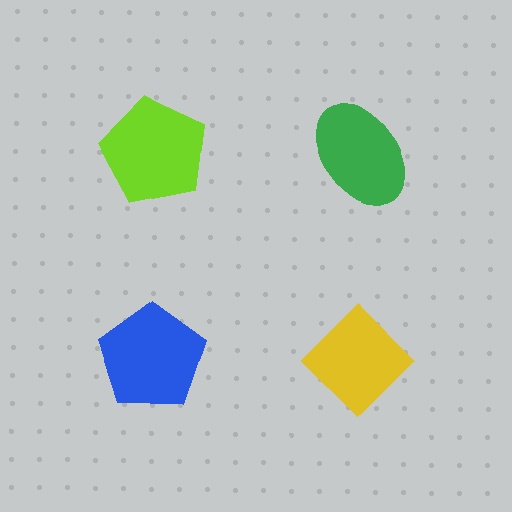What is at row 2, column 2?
A yellow diamond.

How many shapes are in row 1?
2 shapes.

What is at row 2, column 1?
A blue pentagon.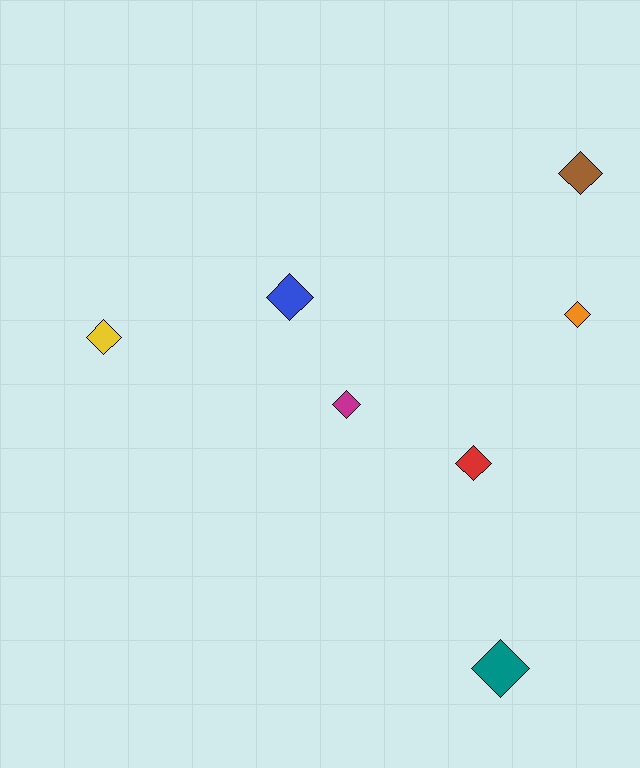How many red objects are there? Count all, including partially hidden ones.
There is 1 red object.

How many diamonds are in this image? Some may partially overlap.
There are 7 diamonds.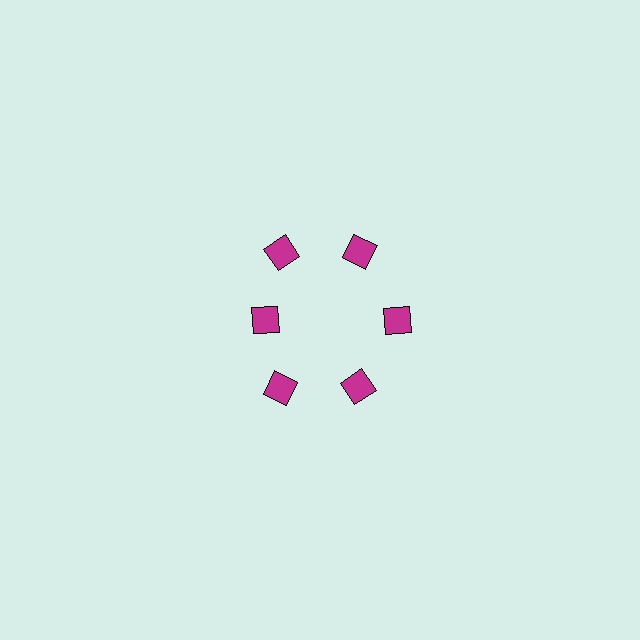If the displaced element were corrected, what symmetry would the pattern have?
It would have 6-fold rotational symmetry — the pattern would map onto itself every 60 degrees.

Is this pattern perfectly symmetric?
No. The 6 magenta squares are arranged in a ring, but one element near the 9 o'clock position is pulled inward toward the center, breaking the 6-fold rotational symmetry.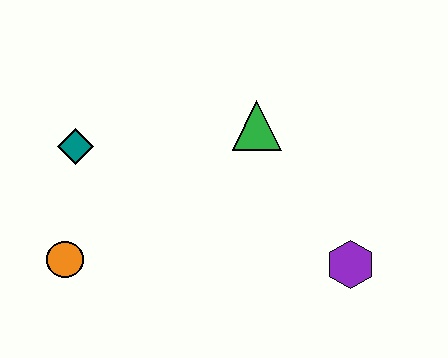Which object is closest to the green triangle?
The purple hexagon is closest to the green triangle.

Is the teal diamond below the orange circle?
No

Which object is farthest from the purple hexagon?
The teal diamond is farthest from the purple hexagon.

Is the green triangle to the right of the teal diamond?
Yes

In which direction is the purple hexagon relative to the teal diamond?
The purple hexagon is to the right of the teal diamond.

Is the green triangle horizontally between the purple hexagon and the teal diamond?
Yes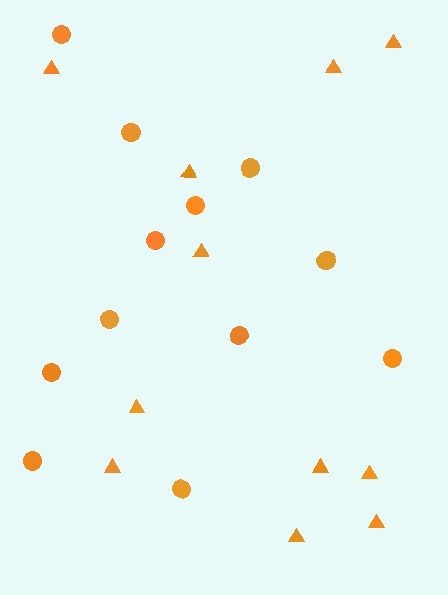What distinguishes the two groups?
There are 2 groups: one group of triangles (11) and one group of circles (12).